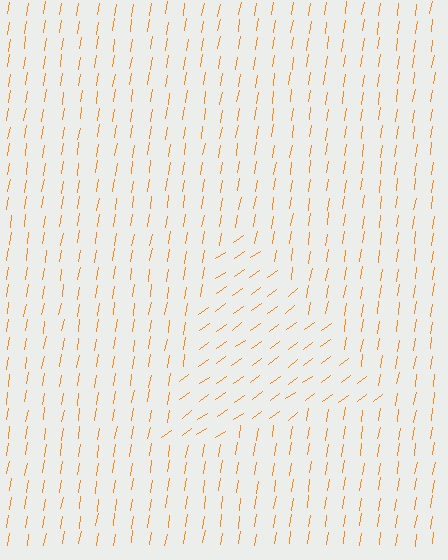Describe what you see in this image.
The image is filled with small orange line segments. A triangle region in the image has lines oriented differently from the surrounding lines, creating a visible texture boundary.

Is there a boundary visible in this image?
Yes, there is a texture boundary formed by a change in line orientation.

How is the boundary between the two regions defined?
The boundary is defined purely by a change in line orientation (approximately 45 degrees difference). All lines are the same color and thickness.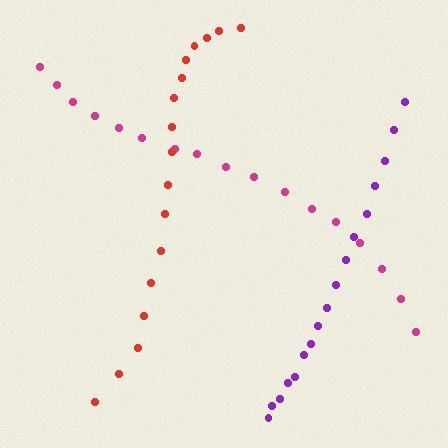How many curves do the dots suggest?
There are 3 distinct paths.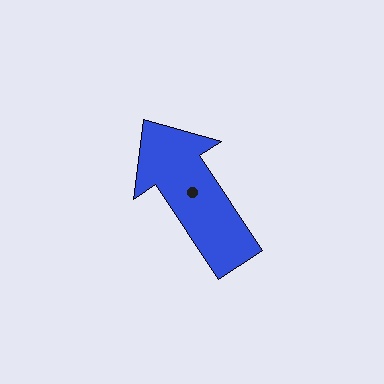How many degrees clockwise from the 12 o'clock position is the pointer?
Approximately 326 degrees.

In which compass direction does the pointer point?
Northwest.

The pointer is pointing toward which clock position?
Roughly 11 o'clock.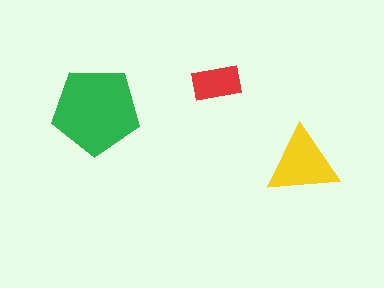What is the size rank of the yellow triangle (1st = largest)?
2nd.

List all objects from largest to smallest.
The green pentagon, the yellow triangle, the red rectangle.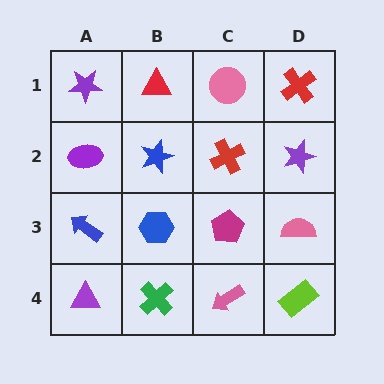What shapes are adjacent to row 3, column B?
A blue star (row 2, column B), a green cross (row 4, column B), a blue arrow (row 3, column A), a magenta pentagon (row 3, column C).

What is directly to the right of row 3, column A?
A blue hexagon.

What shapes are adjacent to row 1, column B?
A blue star (row 2, column B), a purple star (row 1, column A), a pink circle (row 1, column C).